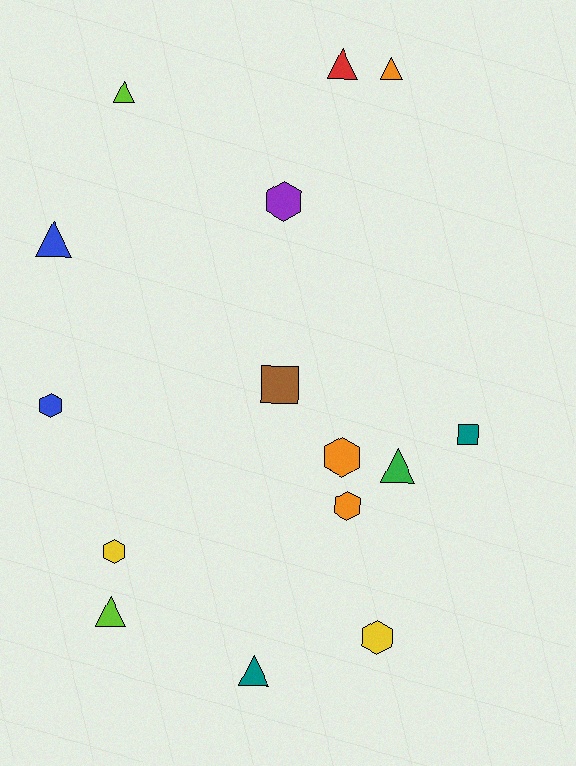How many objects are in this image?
There are 15 objects.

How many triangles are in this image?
There are 7 triangles.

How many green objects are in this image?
There is 1 green object.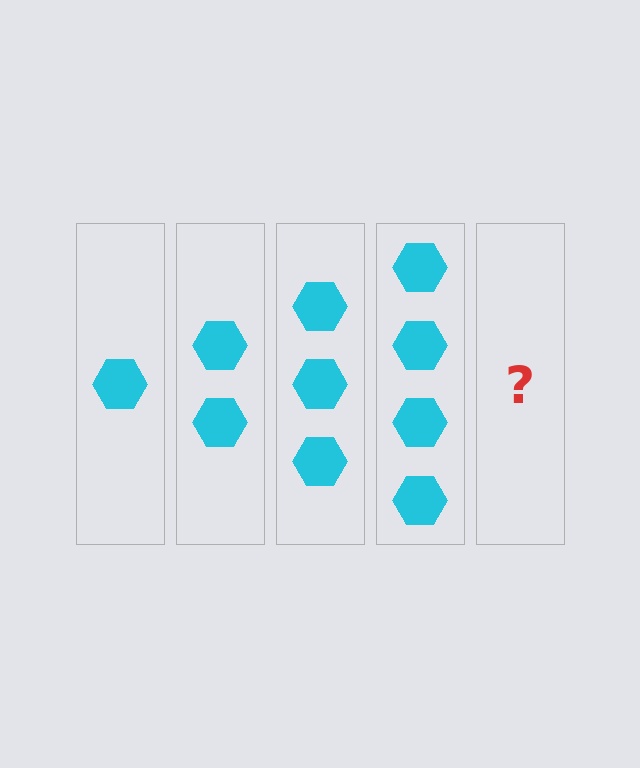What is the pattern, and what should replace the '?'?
The pattern is that each step adds one more hexagon. The '?' should be 5 hexagons.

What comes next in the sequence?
The next element should be 5 hexagons.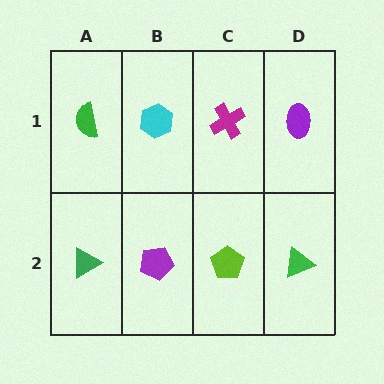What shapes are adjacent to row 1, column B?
A purple pentagon (row 2, column B), a green semicircle (row 1, column A), a magenta cross (row 1, column C).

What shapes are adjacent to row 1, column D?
A green triangle (row 2, column D), a magenta cross (row 1, column C).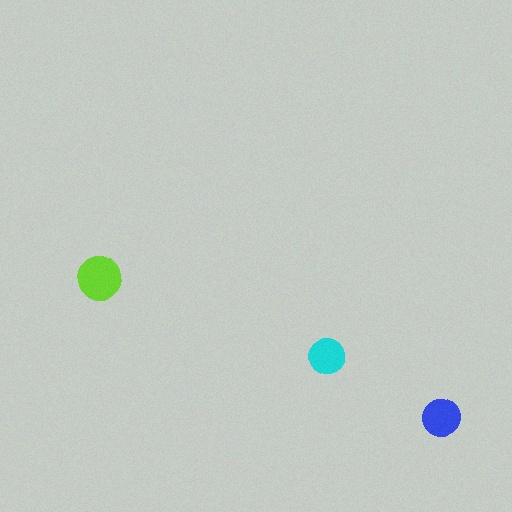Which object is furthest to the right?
The blue circle is rightmost.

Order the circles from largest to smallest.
the lime one, the blue one, the cyan one.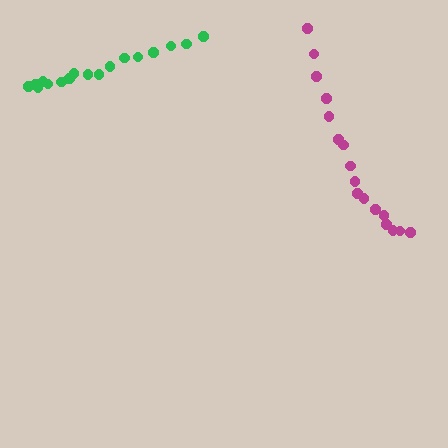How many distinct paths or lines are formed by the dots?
There are 2 distinct paths.